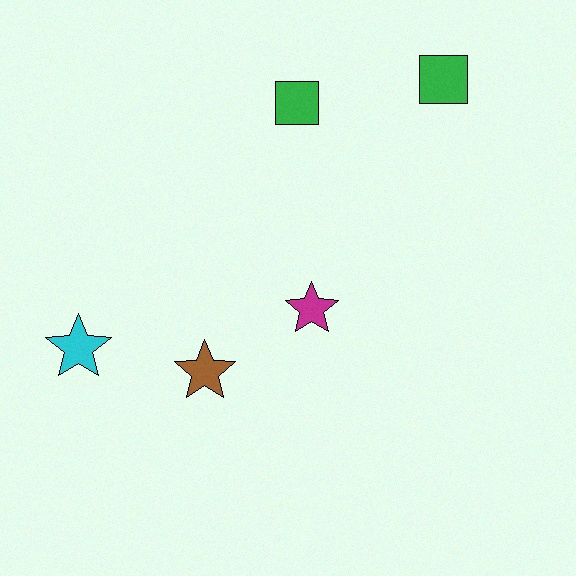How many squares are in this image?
There are 2 squares.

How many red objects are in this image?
There are no red objects.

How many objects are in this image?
There are 5 objects.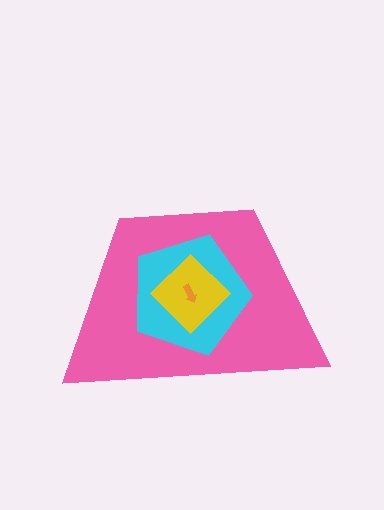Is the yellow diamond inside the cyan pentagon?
Yes.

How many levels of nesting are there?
4.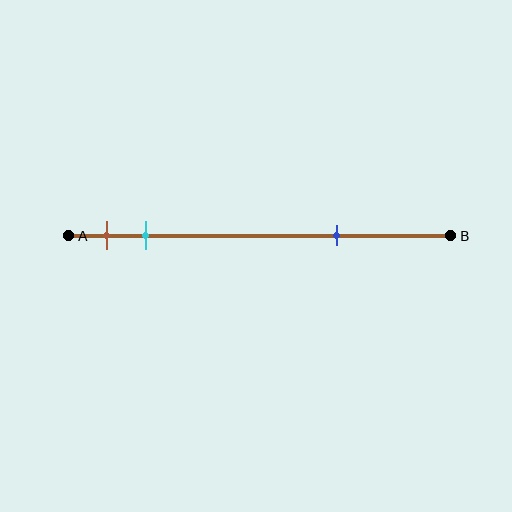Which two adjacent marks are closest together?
The brown and cyan marks are the closest adjacent pair.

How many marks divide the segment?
There are 3 marks dividing the segment.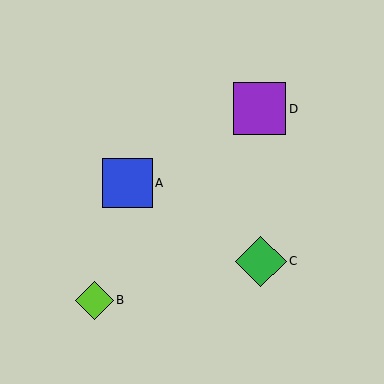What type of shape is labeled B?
Shape B is a lime diamond.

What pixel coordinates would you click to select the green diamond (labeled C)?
Click at (261, 261) to select the green diamond C.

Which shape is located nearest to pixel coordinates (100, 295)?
The lime diamond (labeled B) at (95, 300) is nearest to that location.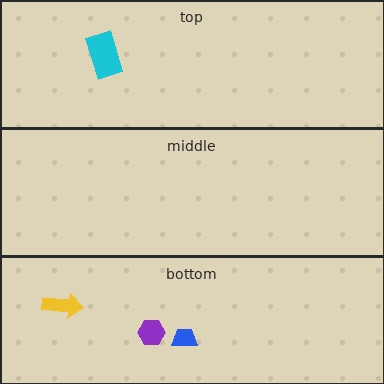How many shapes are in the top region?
1.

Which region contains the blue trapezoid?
The bottom region.